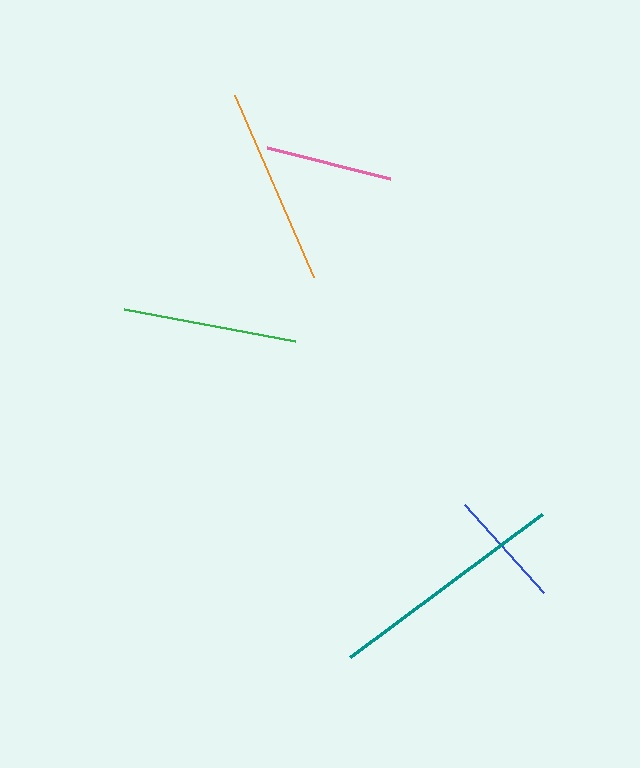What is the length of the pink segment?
The pink segment is approximately 126 pixels long.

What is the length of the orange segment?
The orange segment is approximately 198 pixels long.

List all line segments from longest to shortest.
From longest to shortest: teal, orange, green, pink, blue.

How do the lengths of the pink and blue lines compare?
The pink and blue lines are approximately the same length.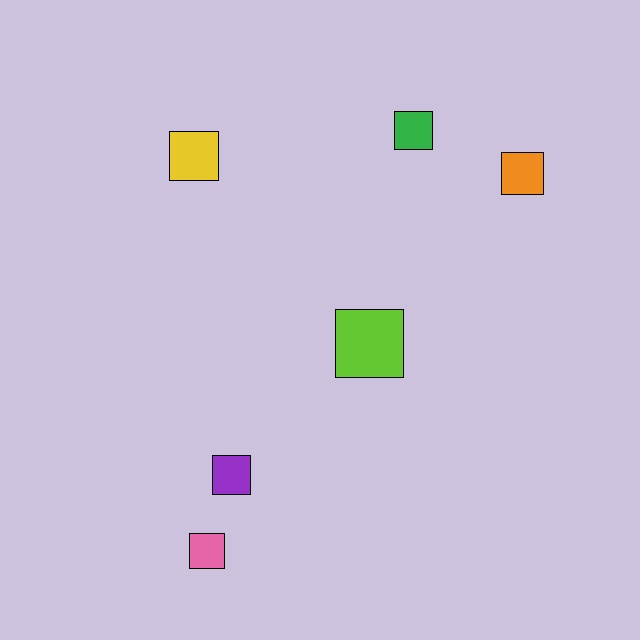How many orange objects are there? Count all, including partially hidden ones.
There is 1 orange object.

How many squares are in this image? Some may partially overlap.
There are 6 squares.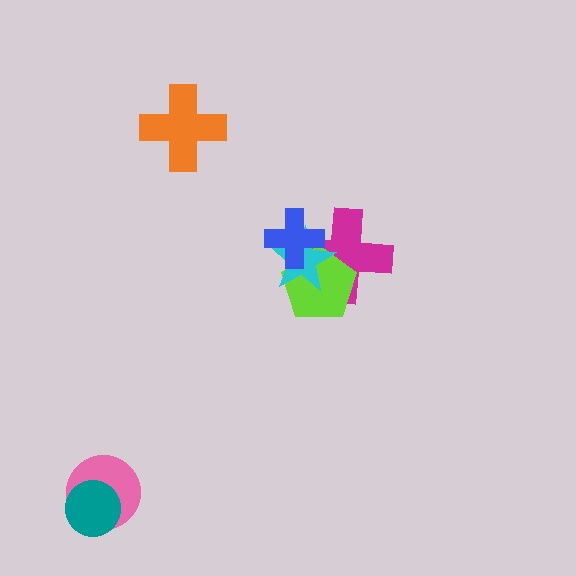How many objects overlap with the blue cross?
3 objects overlap with the blue cross.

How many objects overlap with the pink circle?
1 object overlaps with the pink circle.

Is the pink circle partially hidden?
Yes, it is partially covered by another shape.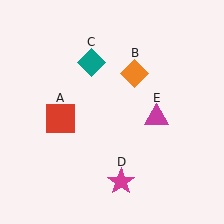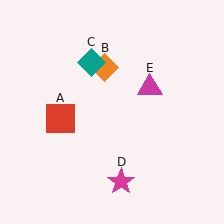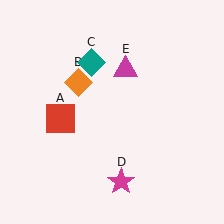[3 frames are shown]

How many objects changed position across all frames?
2 objects changed position: orange diamond (object B), magenta triangle (object E).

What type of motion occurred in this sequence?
The orange diamond (object B), magenta triangle (object E) rotated counterclockwise around the center of the scene.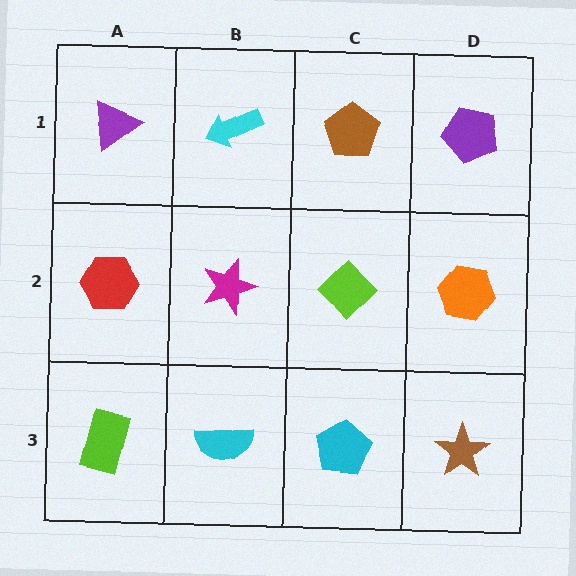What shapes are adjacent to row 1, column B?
A magenta star (row 2, column B), a purple triangle (row 1, column A), a brown pentagon (row 1, column C).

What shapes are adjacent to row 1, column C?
A lime diamond (row 2, column C), a cyan arrow (row 1, column B), a purple pentagon (row 1, column D).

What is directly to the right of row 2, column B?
A lime diamond.